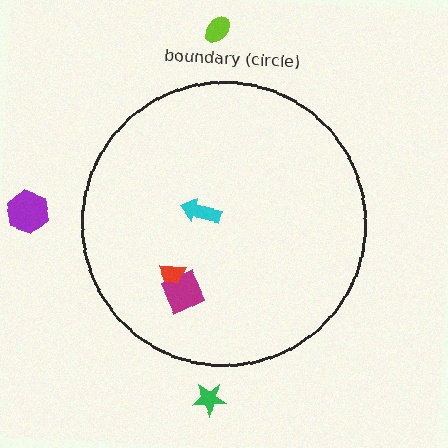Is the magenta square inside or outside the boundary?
Inside.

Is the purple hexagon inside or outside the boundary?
Outside.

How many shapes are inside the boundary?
3 inside, 3 outside.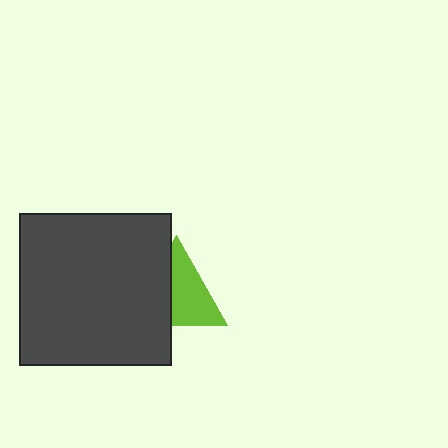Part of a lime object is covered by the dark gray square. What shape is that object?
It is a triangle.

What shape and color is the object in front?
The object in front is a dark gray square.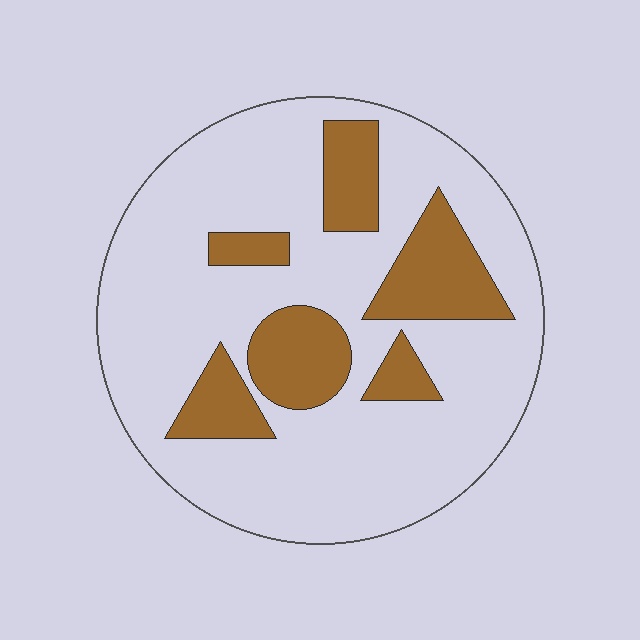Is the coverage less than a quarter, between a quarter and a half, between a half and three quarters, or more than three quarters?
Less than a quarter.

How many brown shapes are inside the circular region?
6.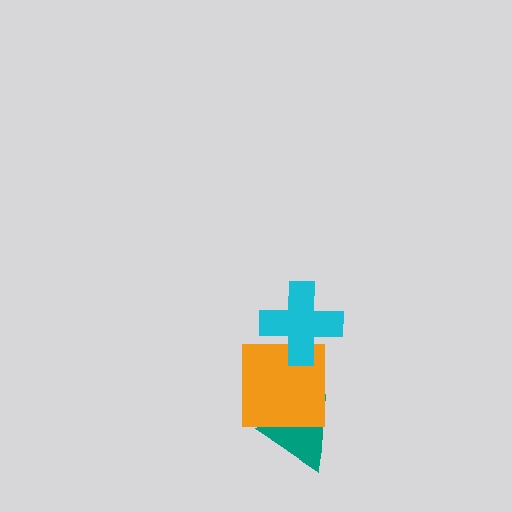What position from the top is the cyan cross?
The cyan cross is 1st from the top.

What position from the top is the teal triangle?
The teal triangle is 3rd from the top.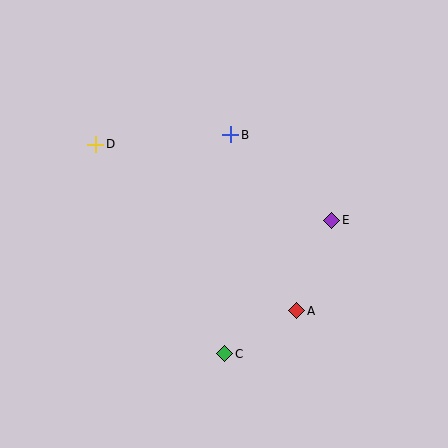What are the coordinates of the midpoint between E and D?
The midpoint between E and D is at (214, 182).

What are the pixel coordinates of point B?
Point B is at (231, 135).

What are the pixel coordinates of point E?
Point E is at (332, 220).